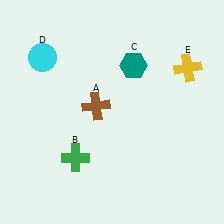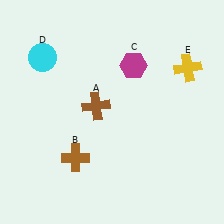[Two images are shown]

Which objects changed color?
B changed from green to brown. C changed from teal to magenta.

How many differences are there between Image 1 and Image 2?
There are 2 differences between the two images.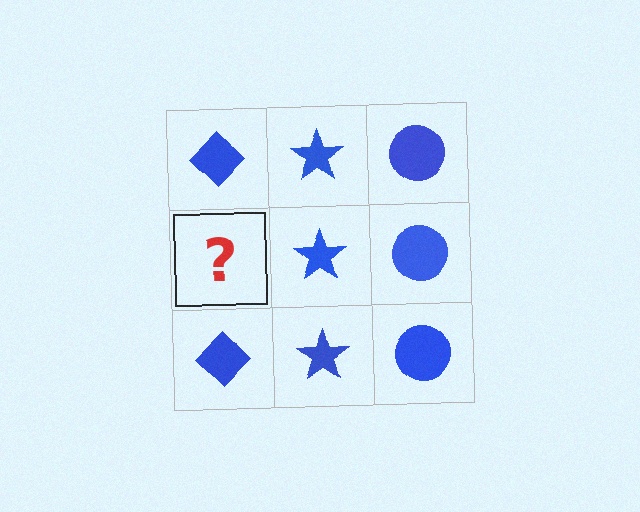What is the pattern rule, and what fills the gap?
The rule is that each column has a consistent shape. The gap should be filled with a blue diamond.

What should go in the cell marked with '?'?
The missing cell should contain a blue diamond.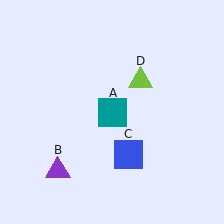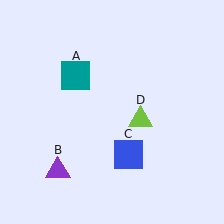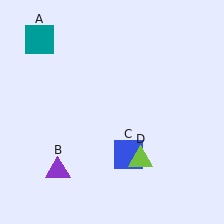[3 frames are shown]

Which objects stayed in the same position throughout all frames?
Purple triangle (object B) and blue square (object C) remained stationary.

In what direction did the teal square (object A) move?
The teal square (object A) moved up and to the left.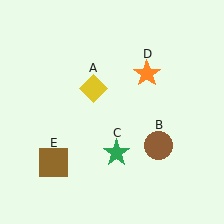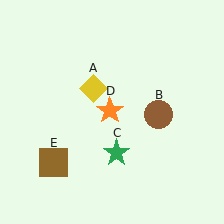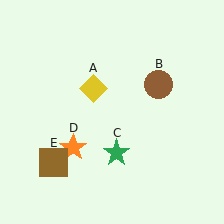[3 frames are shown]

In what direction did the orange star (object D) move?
The orange star (object D) moved down and to the left.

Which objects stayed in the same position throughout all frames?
Yellow diamond (object A) and green star (object C) and brown square (object E) remained stationary.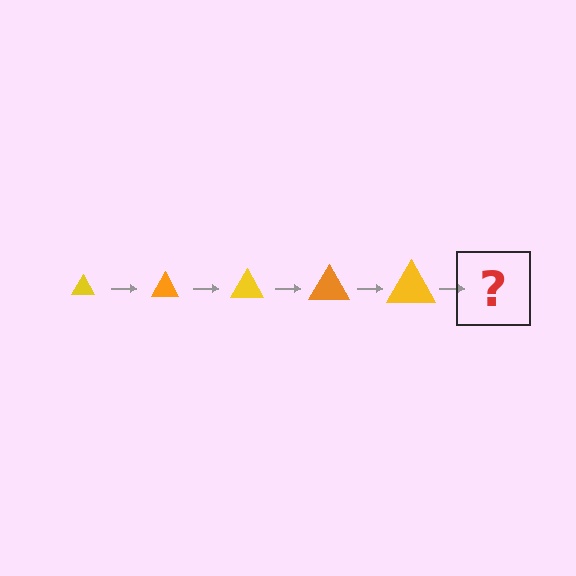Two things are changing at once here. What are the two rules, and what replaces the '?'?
The two rules are that the triangle grows larger each step and the color cycles through yellow and orange. The '?' should be an orange triangle, larger than the previous one.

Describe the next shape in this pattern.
It should be an orange triangle, larger than the previous one.